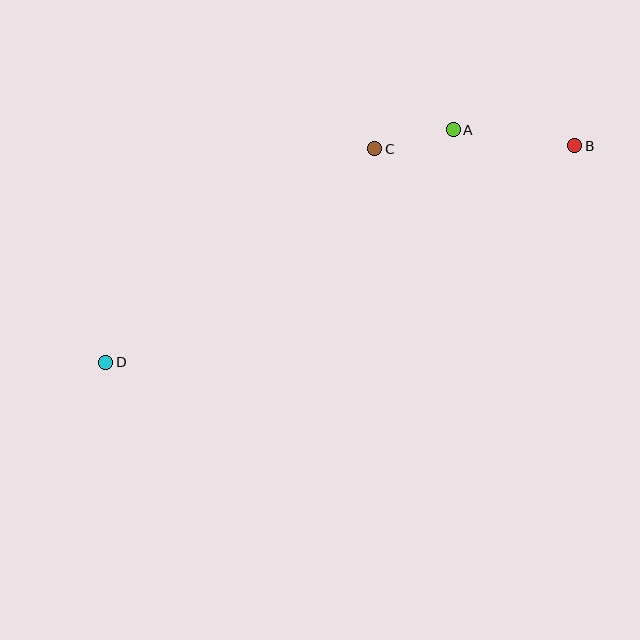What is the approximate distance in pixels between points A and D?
The distance between A and D is approximately 418 pixels.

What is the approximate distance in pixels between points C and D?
The distance between C and D is approximately 344 pixels.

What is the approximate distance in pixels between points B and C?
The distance between B and C is approximately 200 pixels.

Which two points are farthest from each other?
Points B and D are farthest from each other.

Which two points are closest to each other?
Points A and C are closest to each other.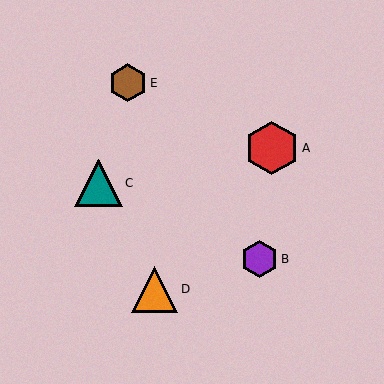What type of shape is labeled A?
Shape A is a red hexagon.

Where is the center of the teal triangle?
The center of the teal triangle is at (98, 183).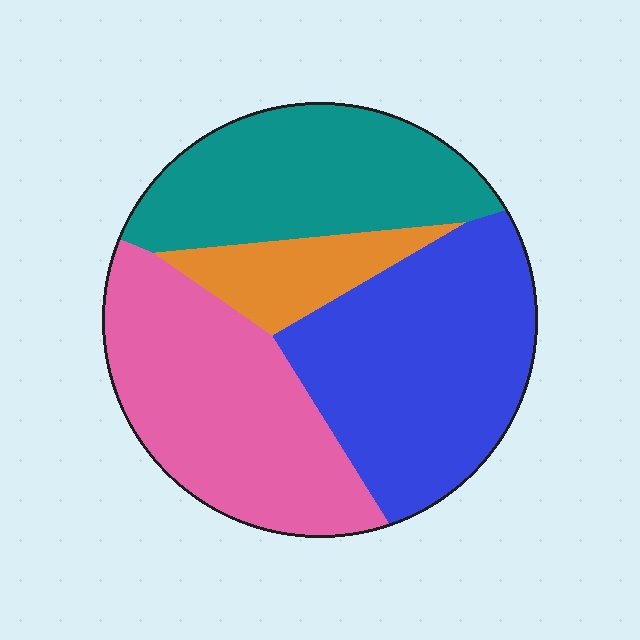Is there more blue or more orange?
Blue.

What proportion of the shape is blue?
Blue covers around 35% of the shape.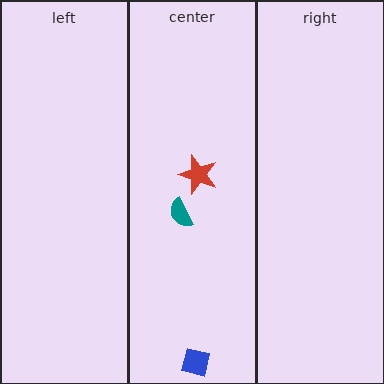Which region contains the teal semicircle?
The center region.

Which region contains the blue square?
The center region.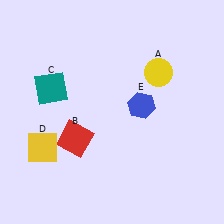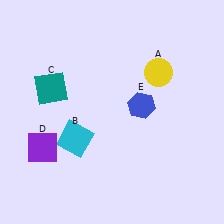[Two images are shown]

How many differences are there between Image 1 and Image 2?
There are 2 differences between the two images.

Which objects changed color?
B changed from red to cyan. D changed from yellow to purple.